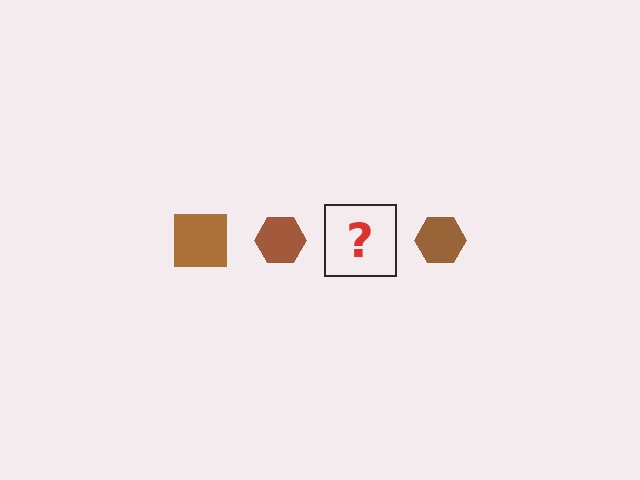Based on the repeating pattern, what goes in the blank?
The blank should be a brown square.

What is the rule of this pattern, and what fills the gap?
The rule is that the pattern cycles through square, hexagon shapes in brown. The gap should be filled with a brown square.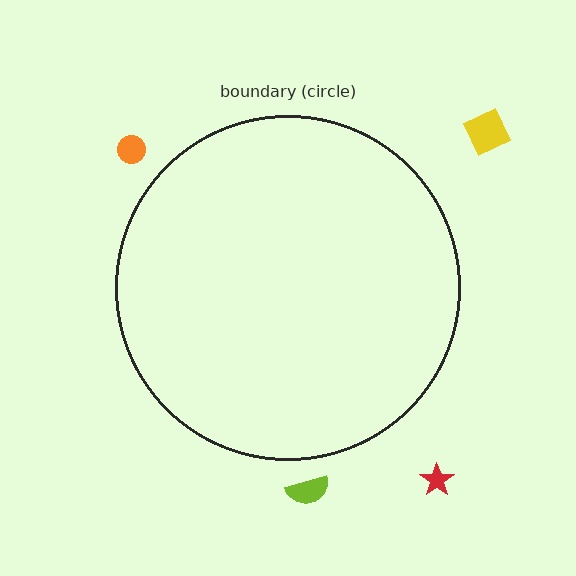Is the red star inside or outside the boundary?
Outside.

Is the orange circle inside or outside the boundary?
Outside.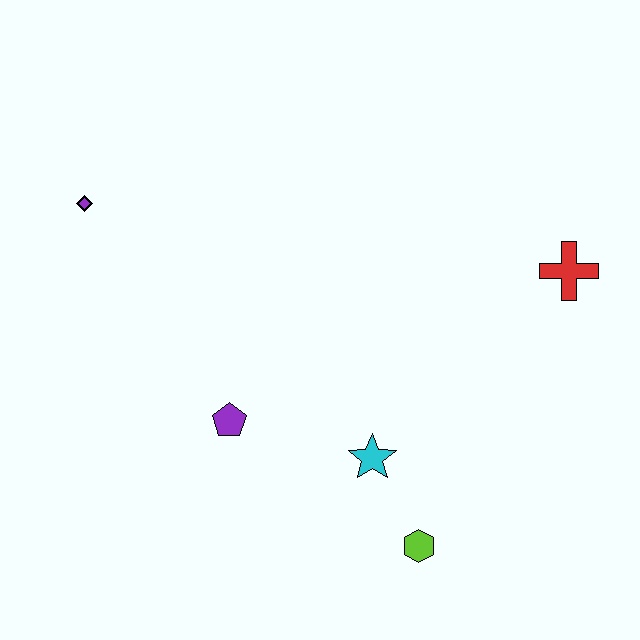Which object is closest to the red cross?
The cyan star is closest to the red cross.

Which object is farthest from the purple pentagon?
The red cross is farthest from the purple pentagon.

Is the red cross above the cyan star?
Yes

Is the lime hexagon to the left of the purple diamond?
No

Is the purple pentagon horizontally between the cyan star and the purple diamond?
Yes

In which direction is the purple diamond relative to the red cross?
The purple diamond is to the left of the red cross.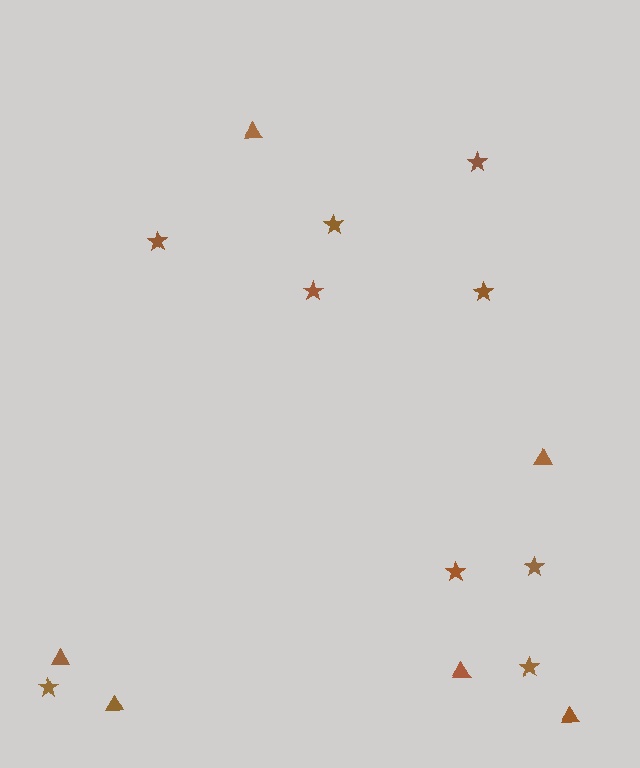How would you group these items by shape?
There are 2 groups: one group of triangles (6) and one group of stars (9).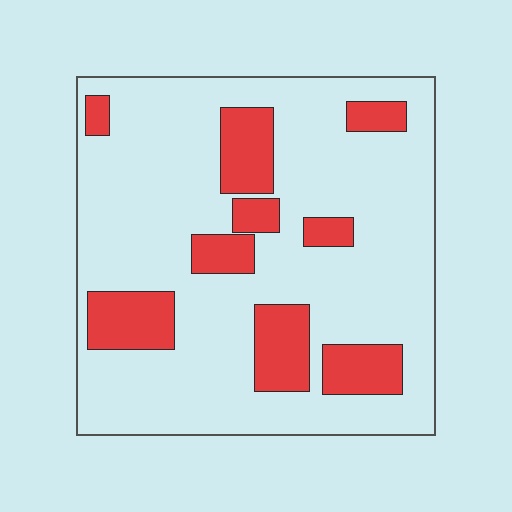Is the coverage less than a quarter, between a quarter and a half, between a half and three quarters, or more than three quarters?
Less than a quarter.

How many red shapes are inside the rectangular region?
9.